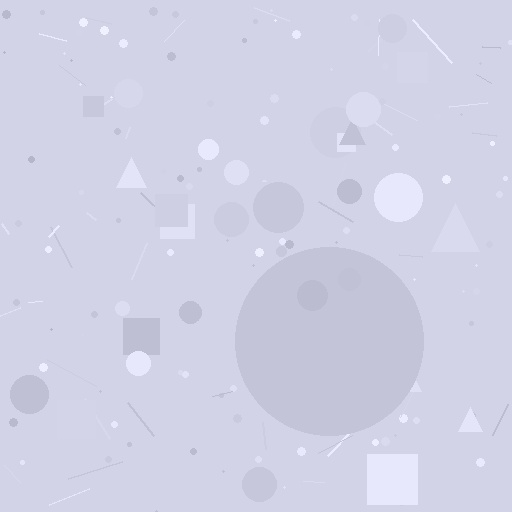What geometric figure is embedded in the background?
A circle is embedded in the background.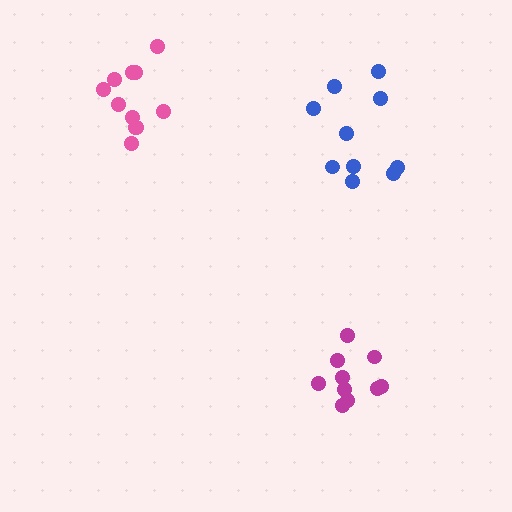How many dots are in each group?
Group 1: 10 dots, Group 2: 10 dots, Group 3: 11 dots (31 total).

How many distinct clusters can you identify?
There are 3 distinct clusters.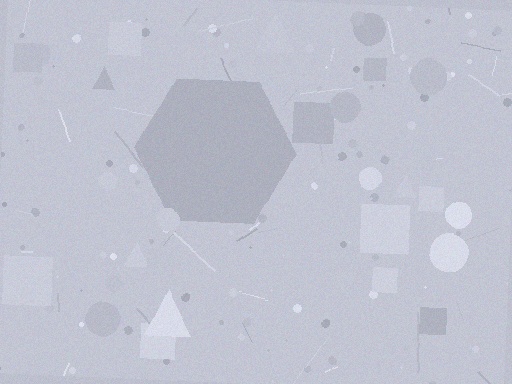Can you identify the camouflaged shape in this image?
The camouflaged shape is a hexagon.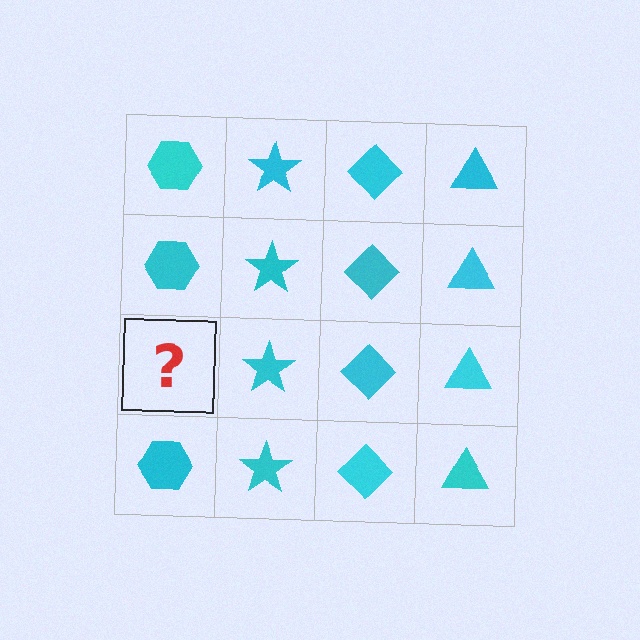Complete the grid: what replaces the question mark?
The question mark should be replaced with a cyan hexagon.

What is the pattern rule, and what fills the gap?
The rule is that each column has a consistent shape. The gap should be filled with a cyan hexagon.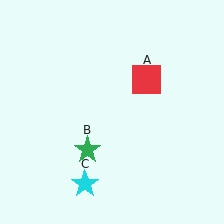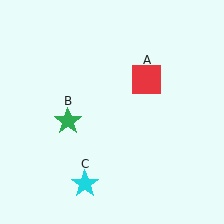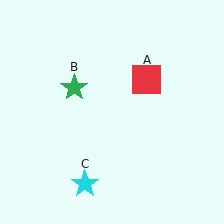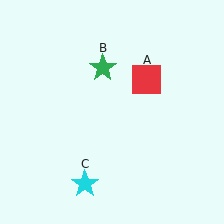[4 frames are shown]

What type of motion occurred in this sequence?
The green star (object B) rotated clockwise around the center of the scene.